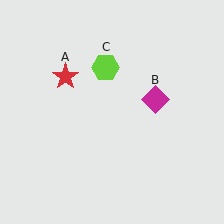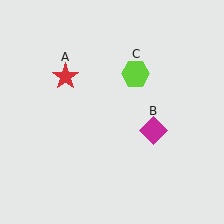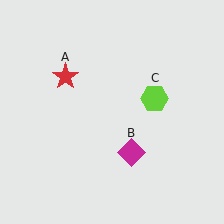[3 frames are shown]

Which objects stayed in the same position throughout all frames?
Red star (object A) remained stationary.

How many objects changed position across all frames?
2 objects changed position: magenta diamond (object B), lime hexagon (object C).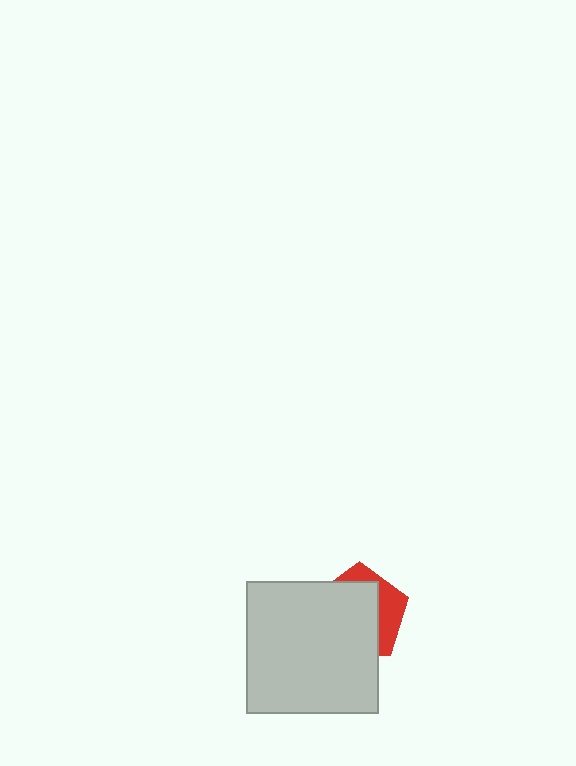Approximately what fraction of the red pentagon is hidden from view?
Roughly 68% of the red pentagon is hidden behind the light gray square.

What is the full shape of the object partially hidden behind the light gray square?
The partially hidden object is a red pentagon.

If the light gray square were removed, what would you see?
You would see the complete red pentagon.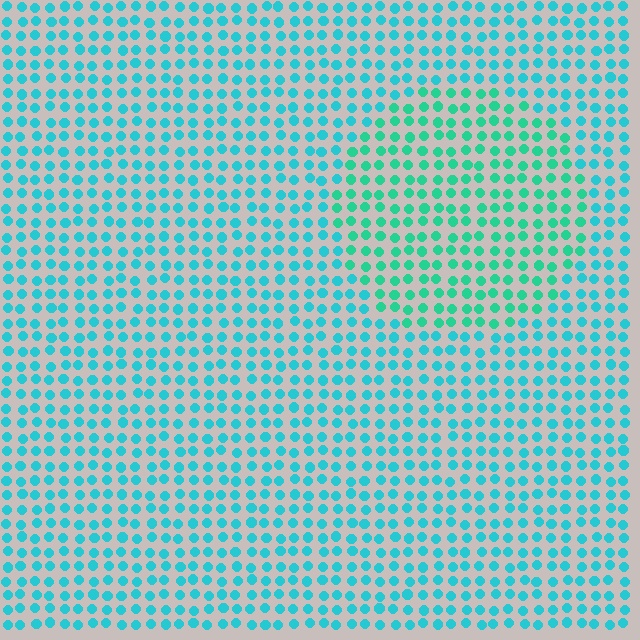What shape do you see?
I see a circle.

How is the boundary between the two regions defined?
The boundary is defined purely by a slight shift in hue (about 26 degrees). Spacing, size, and orientation are identical on both sides.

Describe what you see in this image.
The image is filled with small cyan elements in a uniform arrangement. A circle-shaped region is visible where the elements are tinted to a slightly different hue, forming a subtle color boundary.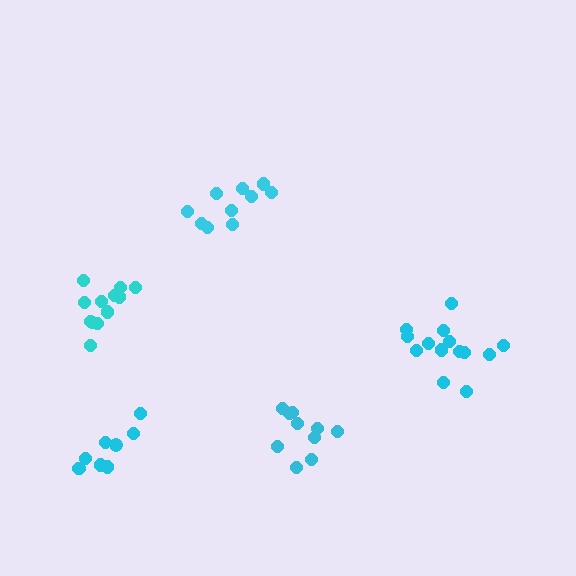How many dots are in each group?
Group 1: 14 dots, Group 2: 10 dots, Group 3: 10 dots, Group 4: 12 dots, Group 5: 8 dots (54 total).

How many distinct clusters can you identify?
There are 5 distinct clusters.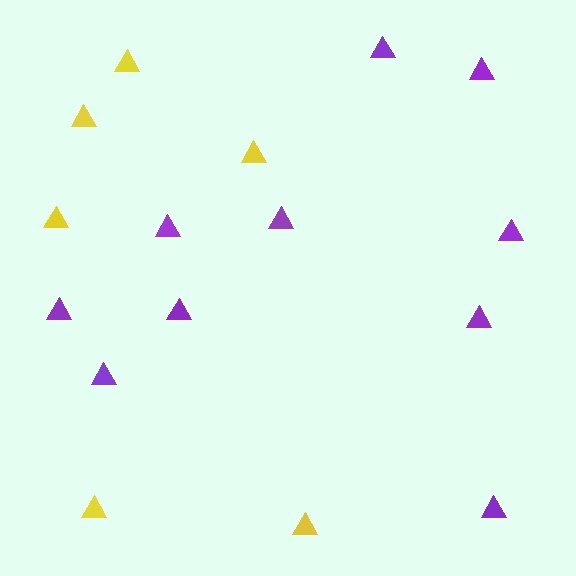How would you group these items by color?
There are 2 groups: one group of purple triangles (10) and one group of yellow triangles (6).